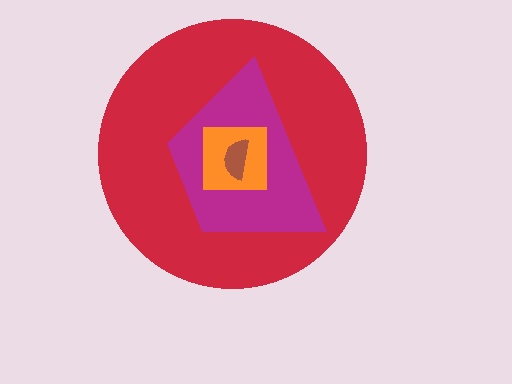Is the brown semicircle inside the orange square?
Yes.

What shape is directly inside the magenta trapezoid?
The orange square.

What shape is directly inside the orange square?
The brown semicircle.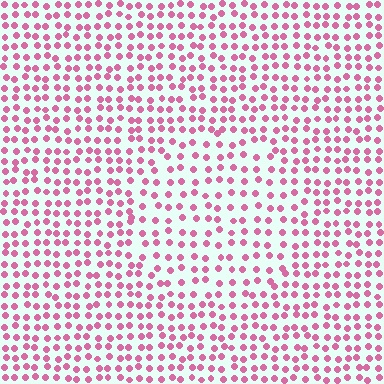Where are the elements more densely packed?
The elements are more densely packed outside the circle boundary.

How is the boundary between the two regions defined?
The boundary is defined by a change in element density (approximately 1.5x ratio). All elements are the same color, size, and shape.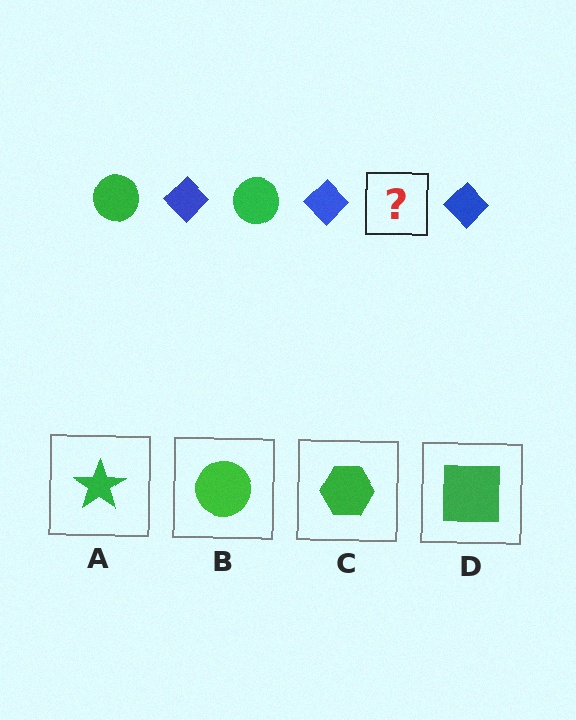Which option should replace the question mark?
Option B.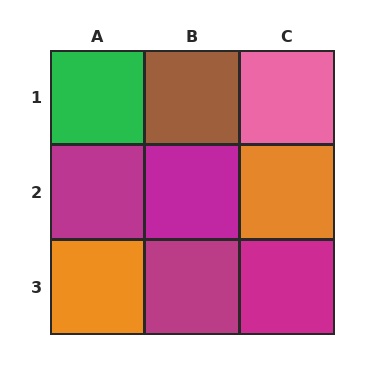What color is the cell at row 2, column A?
Magenta.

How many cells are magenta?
4 cells are magenta.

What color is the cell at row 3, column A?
Orange.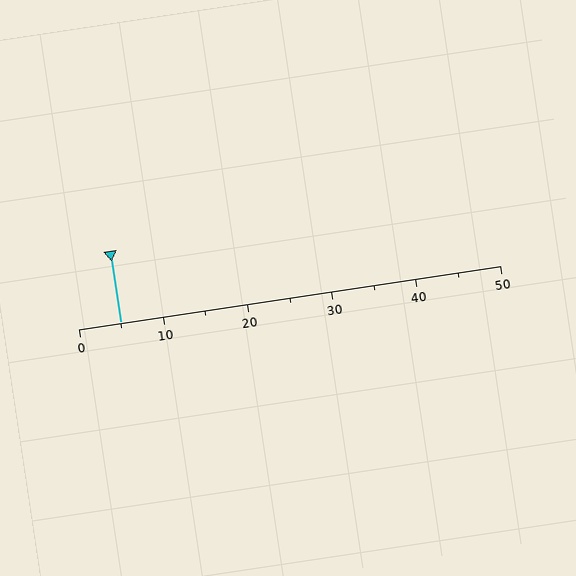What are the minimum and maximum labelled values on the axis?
The axis runs from 0 to 50.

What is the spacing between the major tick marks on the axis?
The major ticks are spaced 10 apart.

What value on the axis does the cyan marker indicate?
The marker indicates approximately 5.